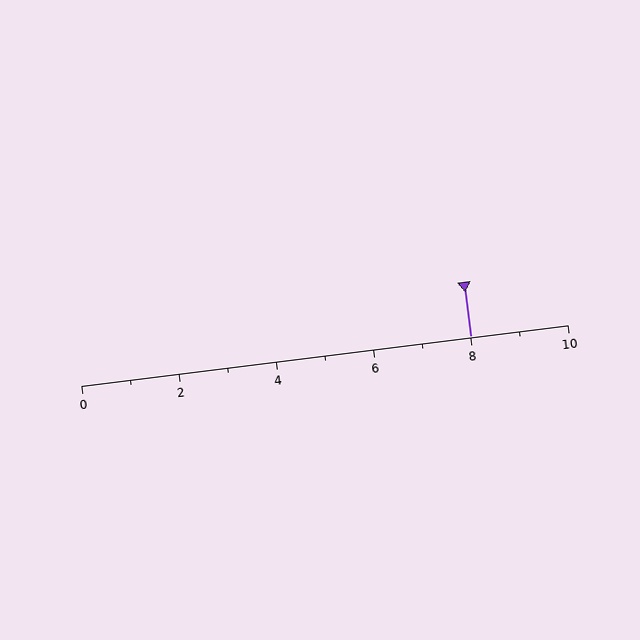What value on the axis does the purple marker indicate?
The marker indicates approximately 8.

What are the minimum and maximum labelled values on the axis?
The axis runs from 0 to 10.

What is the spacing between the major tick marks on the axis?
The major ticks are spaced 2 apart.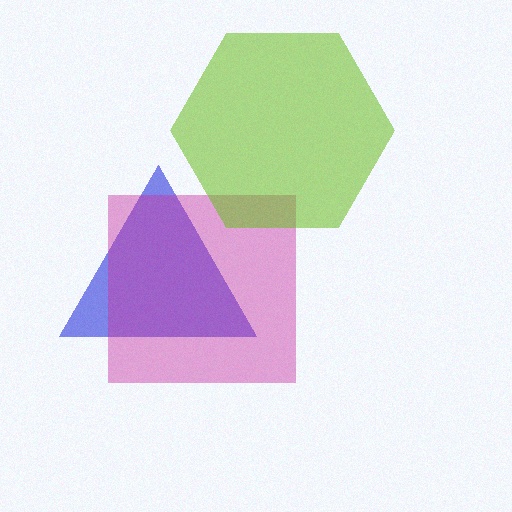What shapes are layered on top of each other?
The layered shapes are: a blue triangle, a magenta square, a lime hexagon.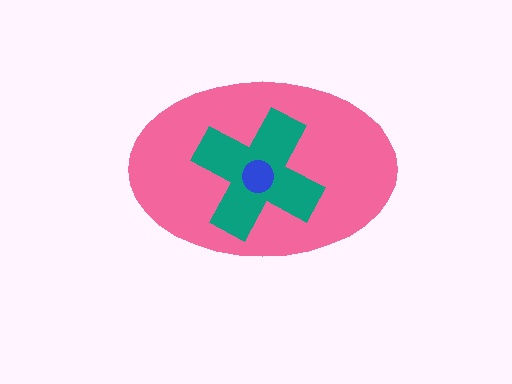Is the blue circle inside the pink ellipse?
Yes.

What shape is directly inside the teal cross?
The blue circle.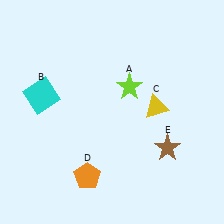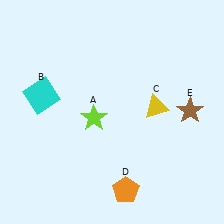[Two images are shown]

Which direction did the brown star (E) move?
The brown star (E) moved up.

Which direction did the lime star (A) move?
The lime star (A) moved left.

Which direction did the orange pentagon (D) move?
The orange pentagon (D) moved right.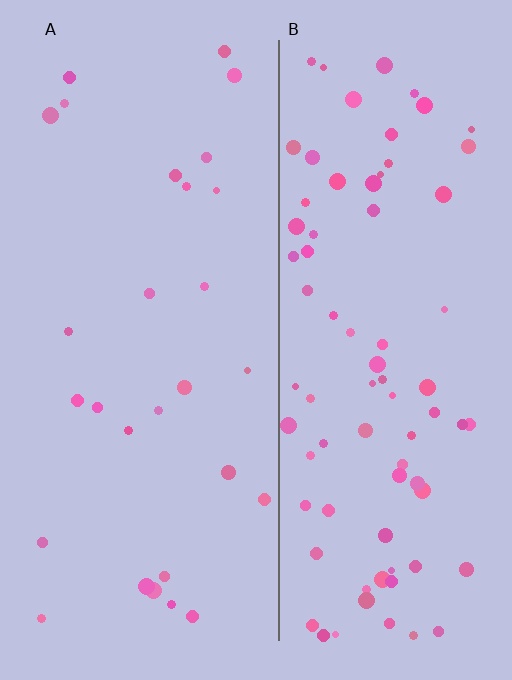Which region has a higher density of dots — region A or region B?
B (the right).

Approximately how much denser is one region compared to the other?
Approximately 2.9× — region B over region A.